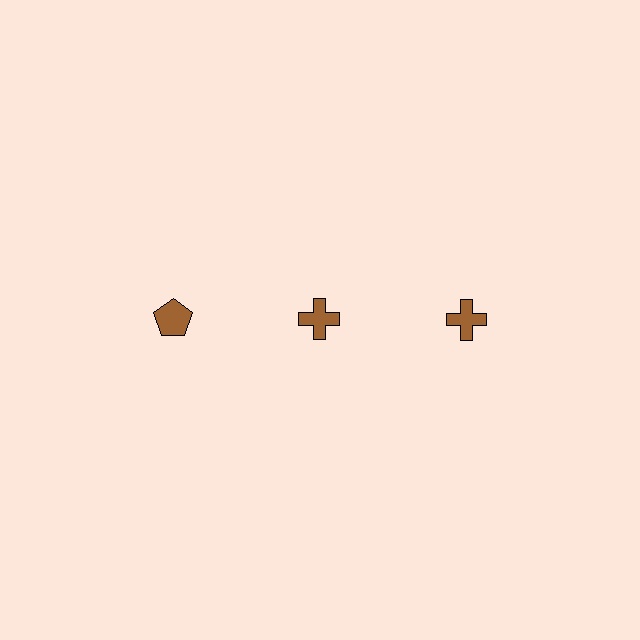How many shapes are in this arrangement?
There are 3 shapes arranged in a grid pattern.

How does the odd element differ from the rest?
It has a different shape: pentagon instead of cross.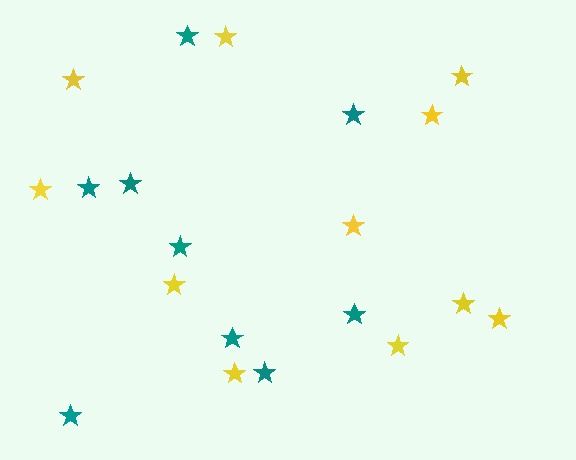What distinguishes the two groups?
There are 2 groups: one group of teal stars (9) and one group of yellow stars (11).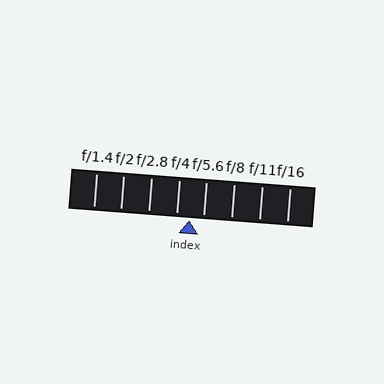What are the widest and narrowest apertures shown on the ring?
The widest aperture shown is f/1.4 and the narrowest is f/16.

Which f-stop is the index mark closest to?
The index mark is closest to f/4.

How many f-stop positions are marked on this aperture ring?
There are 8 f-stop positions marked.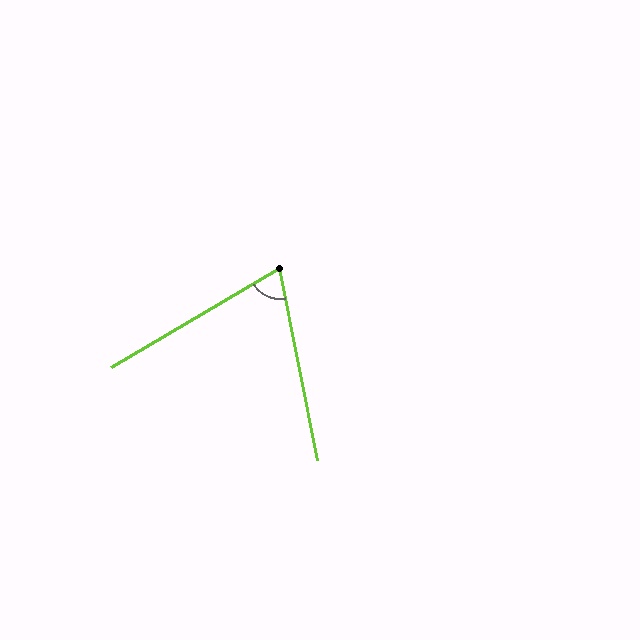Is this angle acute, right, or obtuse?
It is acute.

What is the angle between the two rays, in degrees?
Approximately 70 degrees.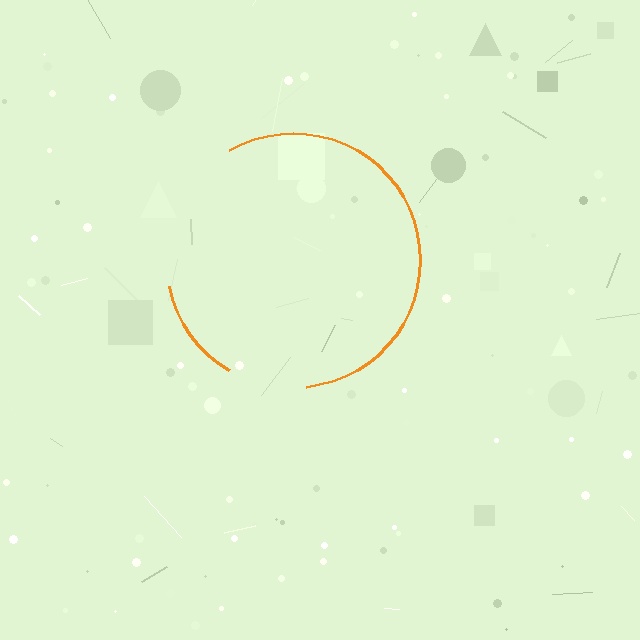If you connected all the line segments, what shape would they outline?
They would outline a circle.